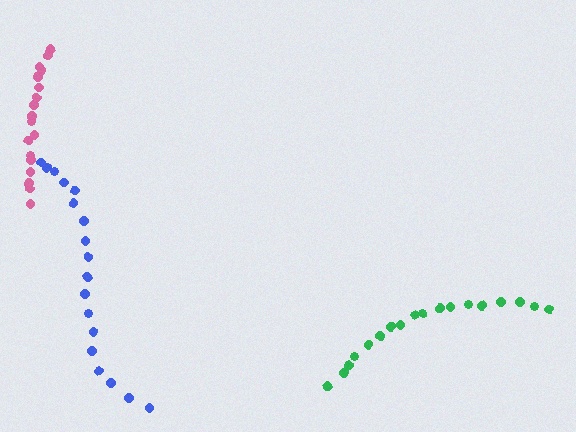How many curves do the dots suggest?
There are 3 distinct paths.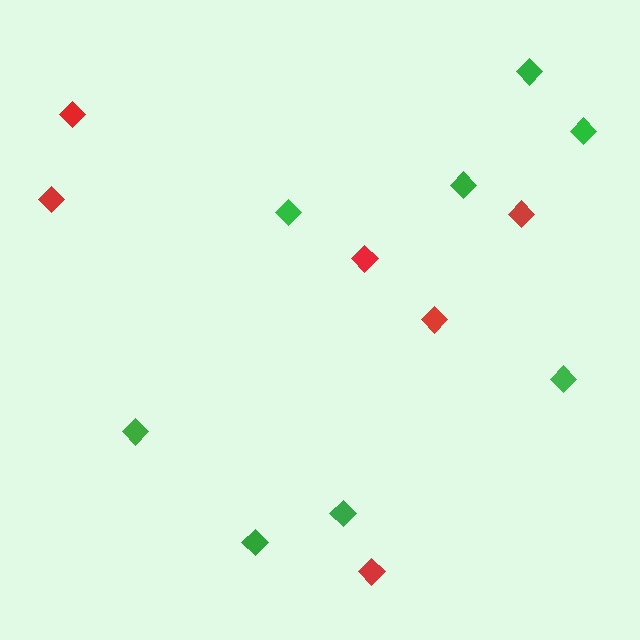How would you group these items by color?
There are 2 groups: one group of red diamonds (6) and one group of green diamonds (8).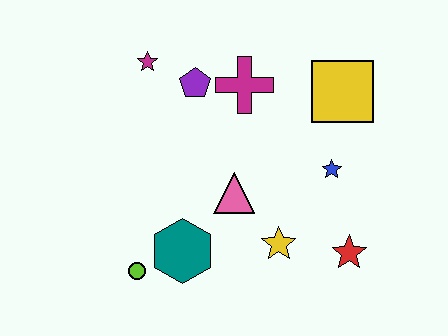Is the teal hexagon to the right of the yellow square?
No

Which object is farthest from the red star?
The magenta star is farthest from the red star.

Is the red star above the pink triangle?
No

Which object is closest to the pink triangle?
The yellow star is closest to the pink triangle.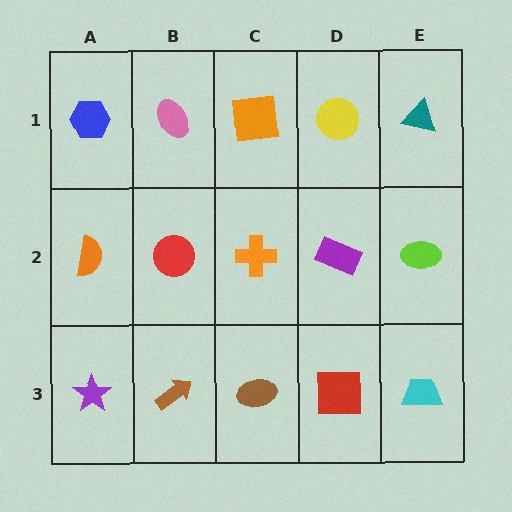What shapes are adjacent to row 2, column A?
A blue hexagon (row 1, column A), a purple star (row 3, column A), a red circle (row 2, column B).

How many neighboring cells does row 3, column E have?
2.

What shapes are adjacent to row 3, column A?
An orange semicircle (row 2, column A), a brown arrow (row 3, column B).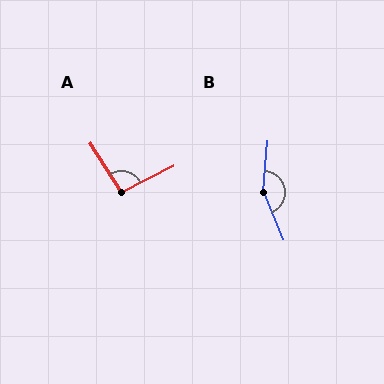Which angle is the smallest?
A, at approximately 96 degrees.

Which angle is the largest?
B, at approximately 152 degrees.